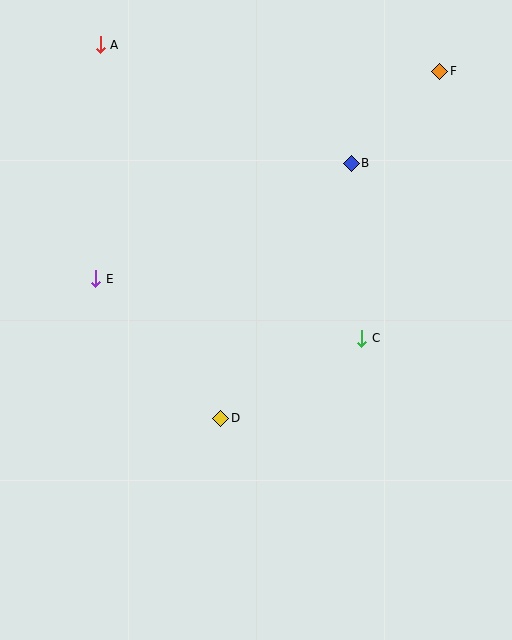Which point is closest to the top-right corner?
Point F is closest to the top-right corner.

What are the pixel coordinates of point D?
Point D is at (221, 418).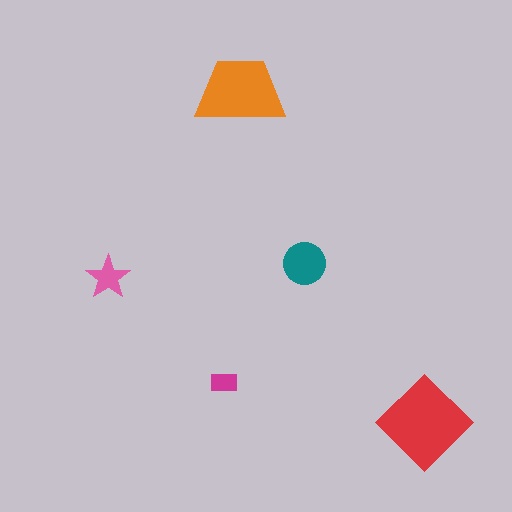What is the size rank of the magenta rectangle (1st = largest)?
5th.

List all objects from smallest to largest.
The magenta rectangle, the pink star, the teal circle, the orange trapezoid, the red diamond.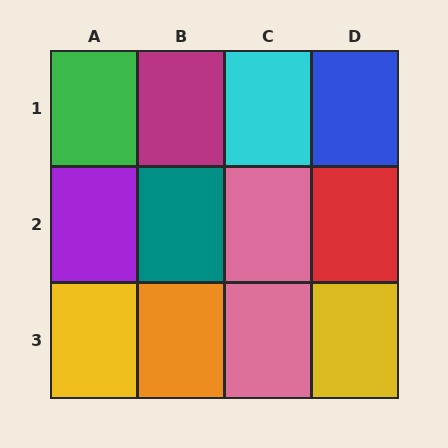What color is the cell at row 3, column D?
Yellow.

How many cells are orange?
1 cell is orange.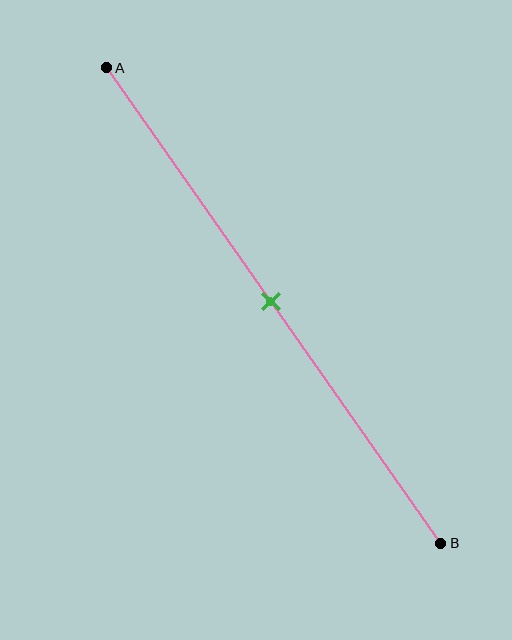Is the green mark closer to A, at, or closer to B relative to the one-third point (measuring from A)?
The green mark is closer to point B than the one-third point of segment AB.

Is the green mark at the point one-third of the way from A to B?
No, the mark is at about 50% from A, not at the 33% one-third point.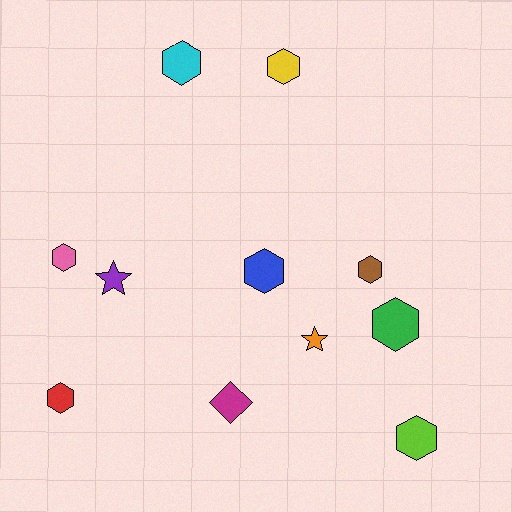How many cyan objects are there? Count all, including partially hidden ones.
There is 1 cyan object.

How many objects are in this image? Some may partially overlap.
There are 11 objects.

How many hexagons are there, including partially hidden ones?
There are 8 hexagons.